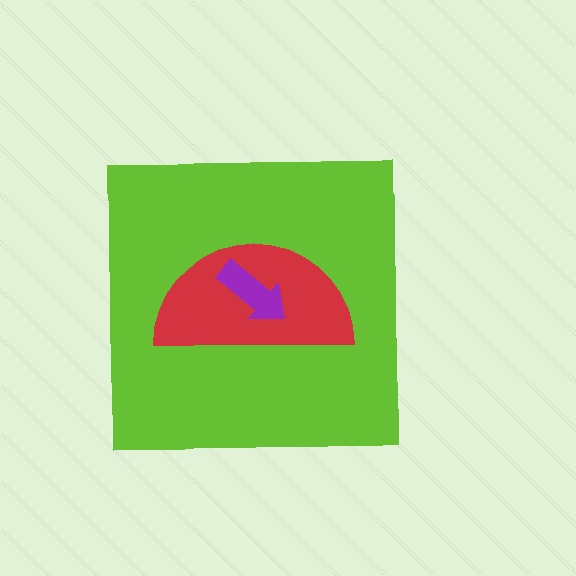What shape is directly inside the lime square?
The red semicircle.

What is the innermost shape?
The purple arrow.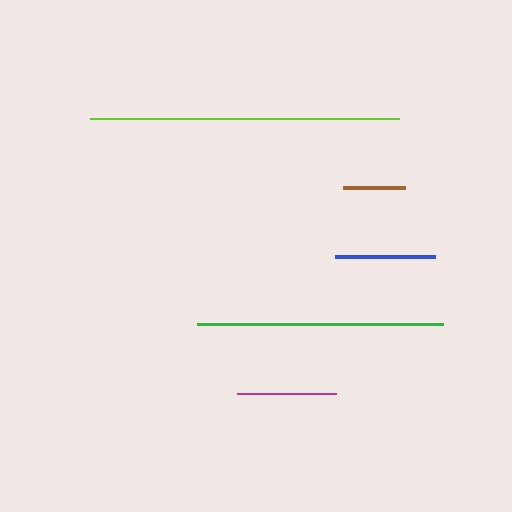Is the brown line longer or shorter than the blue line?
The blue line is longer than the brown line.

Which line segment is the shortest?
The brown line is the shortest at approximately 62 pixels.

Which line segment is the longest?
The lime line is the longest at approximately 308 pixels.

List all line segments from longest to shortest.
From longest to shortest: lime, green, blue, magenta, brown.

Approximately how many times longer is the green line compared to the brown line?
The green line is approximately 4.0 times the length of the brown line.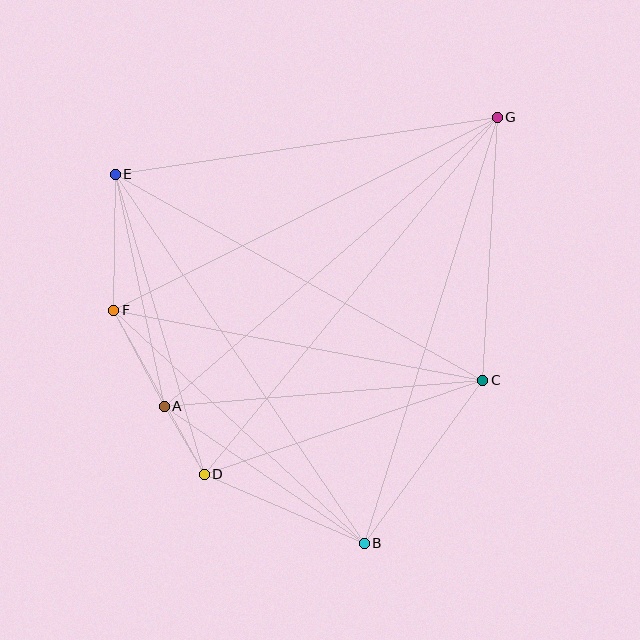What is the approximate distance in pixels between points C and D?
The distance between C and D is approximately 294 pixels.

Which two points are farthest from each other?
Points D and G are farthest from each other.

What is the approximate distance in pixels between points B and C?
The distance between B and C is approximately 201 pixels.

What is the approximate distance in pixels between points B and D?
The distance between B and D is approximately 174 pixels.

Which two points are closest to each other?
Points A and D are closest to each other.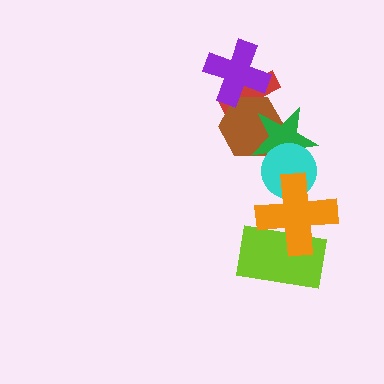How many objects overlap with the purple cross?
2 objects overlap with the purple cross.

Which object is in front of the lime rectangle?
The orange cross is in front of the lime rectangle.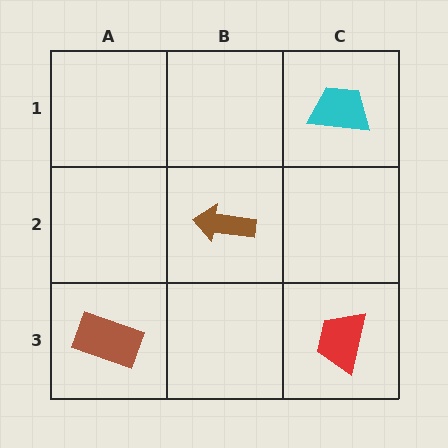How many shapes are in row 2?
1 shape.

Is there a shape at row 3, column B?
No, that cell is empty.